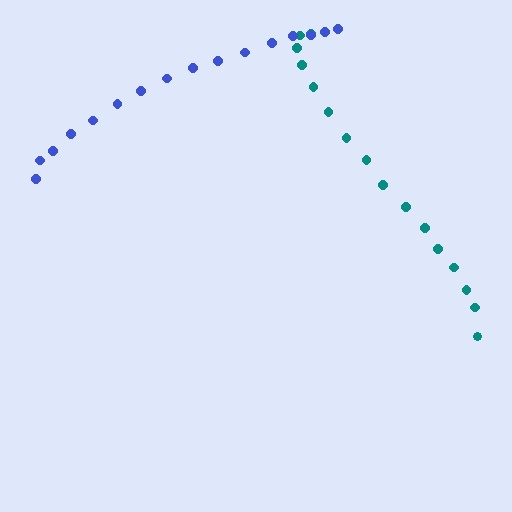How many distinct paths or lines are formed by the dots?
There are 2 distinct paths.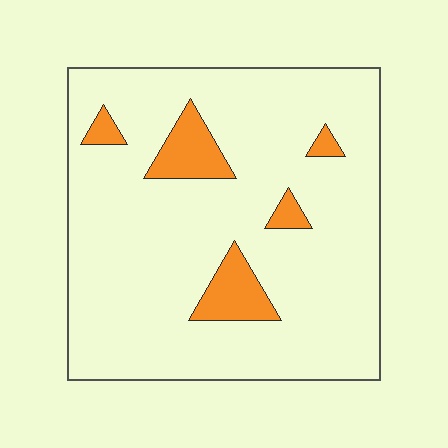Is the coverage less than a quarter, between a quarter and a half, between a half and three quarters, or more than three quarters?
Less than a quarter.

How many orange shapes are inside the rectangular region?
5.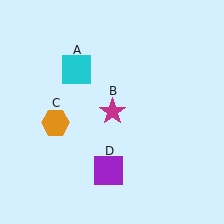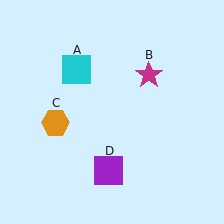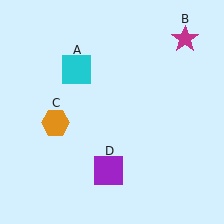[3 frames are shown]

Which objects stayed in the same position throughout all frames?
Cyan square (object A) and orange hexagon (object C) and purple square (object D) remained stationary.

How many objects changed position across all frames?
1 object changed position: magenta star (object B).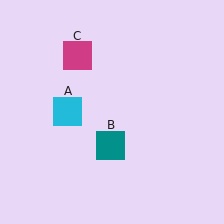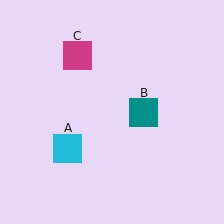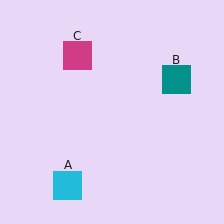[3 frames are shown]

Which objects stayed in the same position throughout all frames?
Magenta square (object C) remained stationary.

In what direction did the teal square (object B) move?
The teal square (object B) moved up and to the right.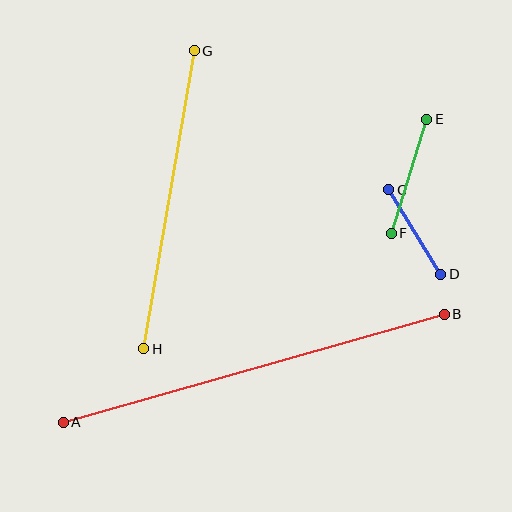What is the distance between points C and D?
The distance is approximately 99 pixels.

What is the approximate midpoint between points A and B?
The midpoint is at approximately (254, 368) pixels.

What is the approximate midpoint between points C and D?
The midpoint is at approximately (415, 232) pixels.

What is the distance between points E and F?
The distance is approximately 119 pixels.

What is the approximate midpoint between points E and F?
The midpoint is at approximately (409, 176) pixels.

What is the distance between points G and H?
The distance is approximately 302 pixels.